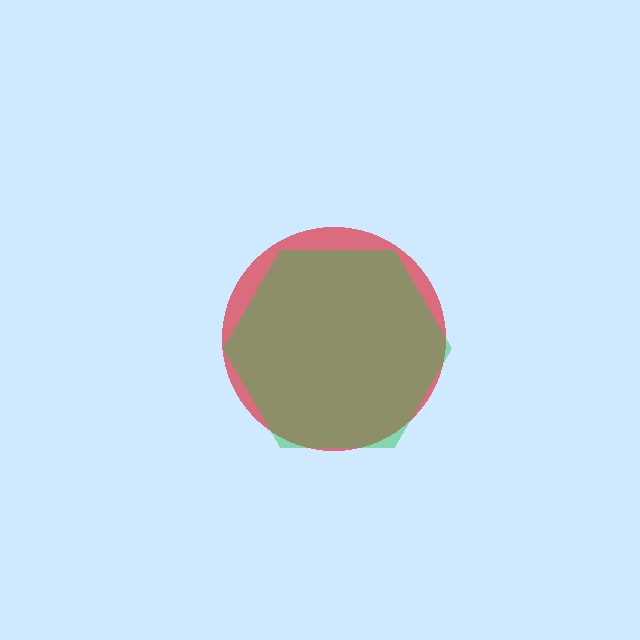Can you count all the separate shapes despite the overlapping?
Yes, there are 2 separate shapes.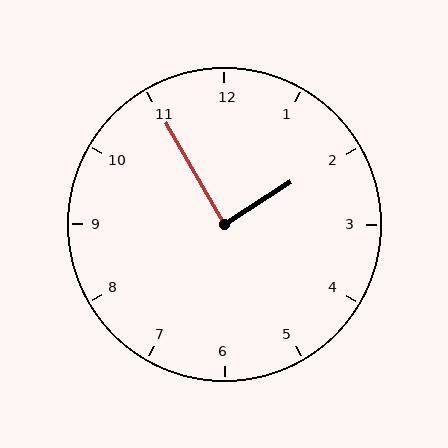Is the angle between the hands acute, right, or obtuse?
It is right.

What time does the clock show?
1:55.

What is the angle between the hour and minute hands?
Approximately 88 degrees.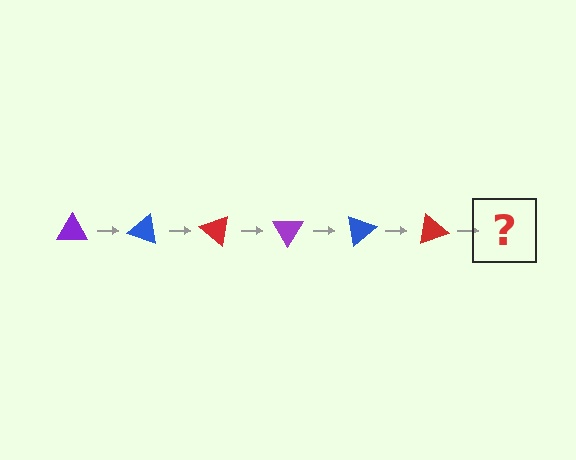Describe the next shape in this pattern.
It should be a purple triangle, rotated 120 degrees from the start.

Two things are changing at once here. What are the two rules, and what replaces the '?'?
The two rules are that it rotates 20 degrees each step and the color cycles through purple, blue, and red. The '?' should be a purple triangle, rotated 120 degrees from the start.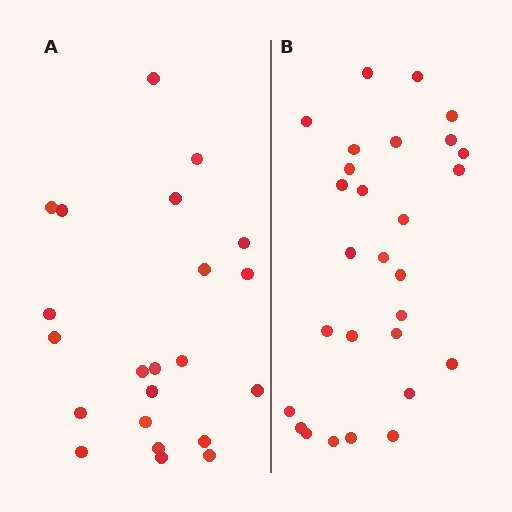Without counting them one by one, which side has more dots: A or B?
Region B (the right region) has more dots.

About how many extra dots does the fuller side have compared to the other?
Region B has about 6 more dots than region A.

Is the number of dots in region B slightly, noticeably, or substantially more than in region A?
Region B has noticeably more, but not dramatically so. The ratio is roughly 1.3 to 1.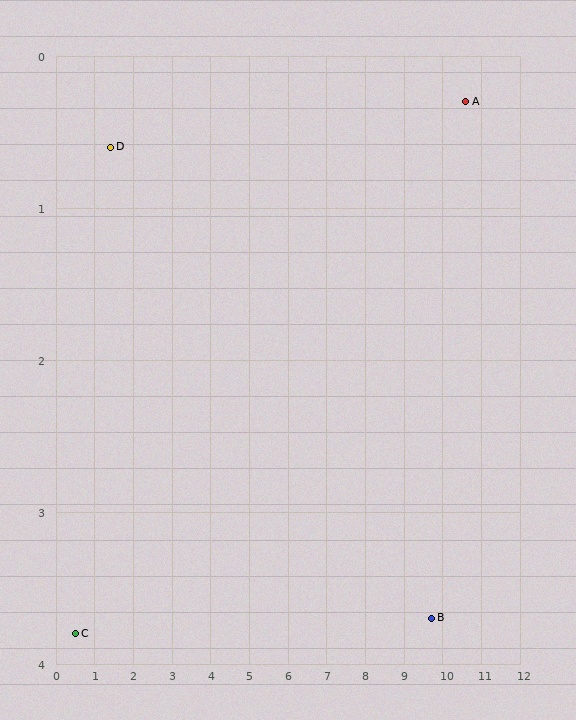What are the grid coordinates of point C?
Point C is at approximately (0.5, 3.8).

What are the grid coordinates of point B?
Point B is at approximately (9.7, 3.7).